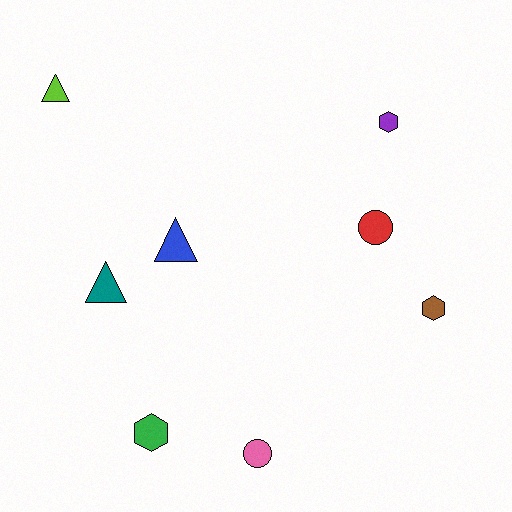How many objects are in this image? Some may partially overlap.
There are 8 objects.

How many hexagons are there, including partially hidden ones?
There are 3 hexagons.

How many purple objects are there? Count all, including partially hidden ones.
There is 1 purple object.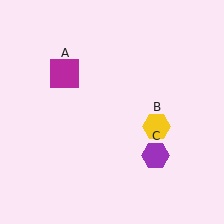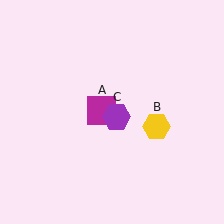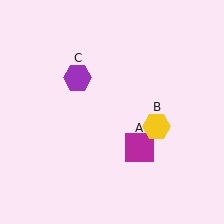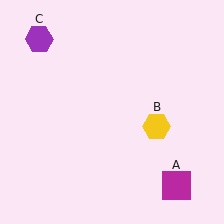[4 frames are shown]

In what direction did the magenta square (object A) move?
The magenta square (object A) moved down and to the right.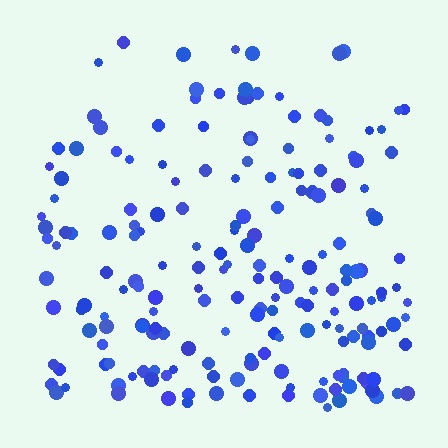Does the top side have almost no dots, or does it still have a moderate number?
Still a moderate number, just noticeably fewer than the bottom.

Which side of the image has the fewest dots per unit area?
The top.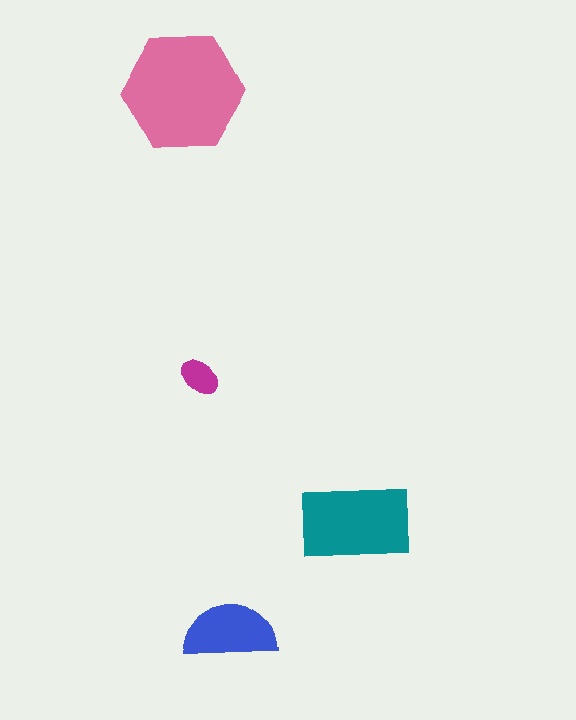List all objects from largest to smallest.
The pink hexagon, the teal rectangle, the blue semicircle, the magenta ellipse.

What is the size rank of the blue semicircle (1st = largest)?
3rd.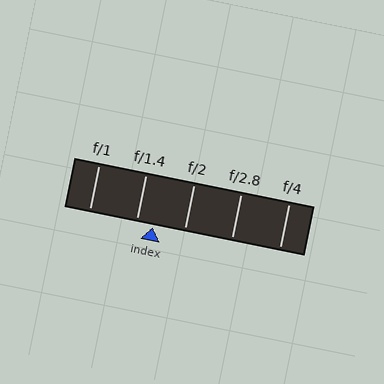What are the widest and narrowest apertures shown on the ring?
The widest aperture shown is f/1 and the narrowest is f/4.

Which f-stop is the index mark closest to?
The index mark is closest to f/1.4.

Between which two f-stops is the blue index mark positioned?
The index mark is between f/1.4 and f/2.